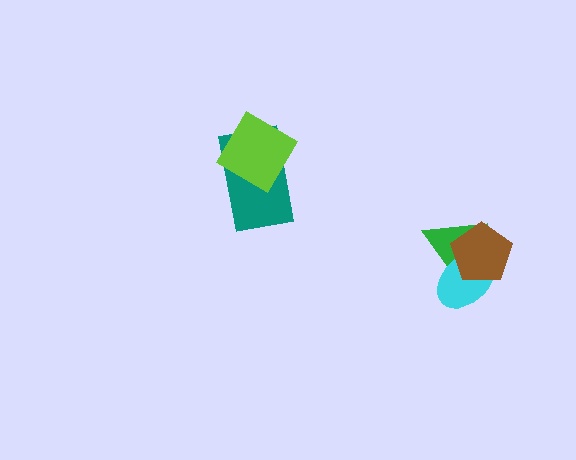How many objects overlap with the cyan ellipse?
2 objects overlap with the cyan ellipse.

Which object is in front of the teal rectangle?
The lime diamond is in front of the teal rectangle.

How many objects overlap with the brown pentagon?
2 objects overlap with the brown pentagon.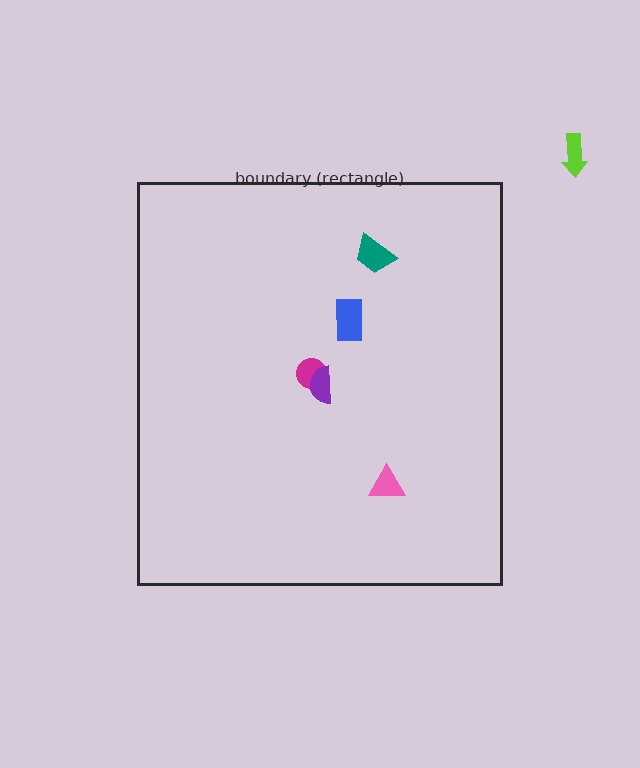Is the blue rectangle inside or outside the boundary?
Inside.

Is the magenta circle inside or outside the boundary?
Inside.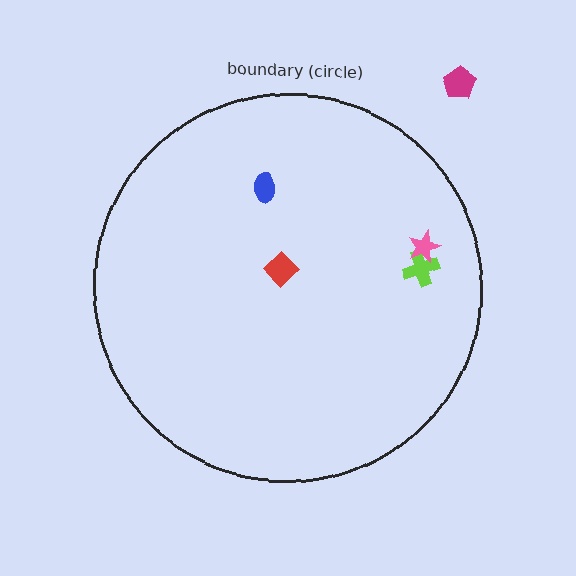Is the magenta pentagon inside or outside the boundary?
Outside.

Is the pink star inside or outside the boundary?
Inside.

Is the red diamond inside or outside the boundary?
Inside.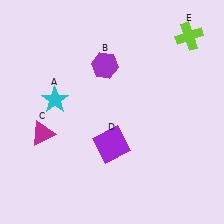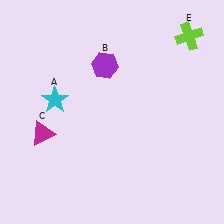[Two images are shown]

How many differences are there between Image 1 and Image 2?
There is 1 difference between the two images.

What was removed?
The purple square (D) was removed in Image 2.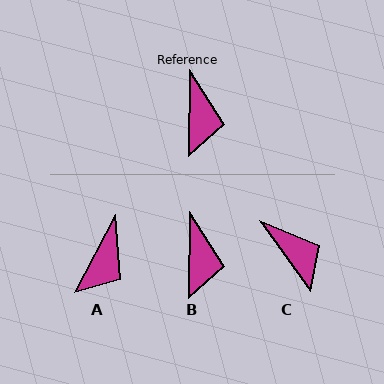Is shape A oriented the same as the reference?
No, it is off by about 27 degrees.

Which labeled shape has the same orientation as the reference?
B.